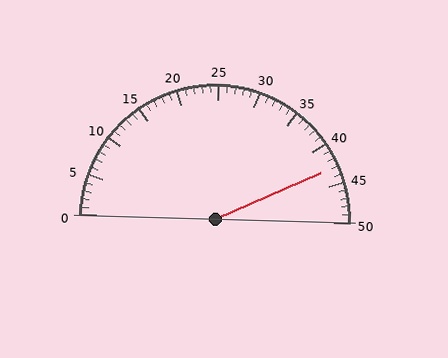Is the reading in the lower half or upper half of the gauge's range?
The reading is in the upper half of the range (0 to 50).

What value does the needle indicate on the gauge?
The needle indicates approximately 43.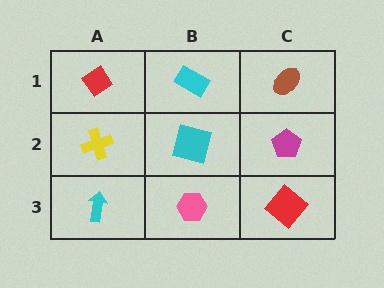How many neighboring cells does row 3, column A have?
2.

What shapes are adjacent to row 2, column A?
A red diamond (row 1, column A), a cyan arrow (row 3, column A), a cyan square (row 2, column B).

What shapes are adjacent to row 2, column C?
A brown ellipse (row 1, column C), a red diamond (row 3, column C), a cyan square (row 2, column B).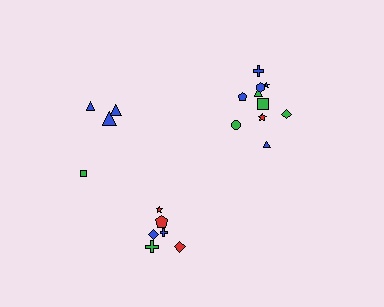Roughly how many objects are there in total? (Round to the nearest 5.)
Roughly 20 objects in total.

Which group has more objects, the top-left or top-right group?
The top-right group.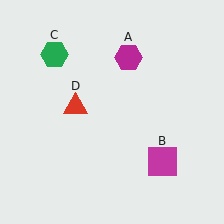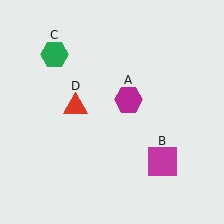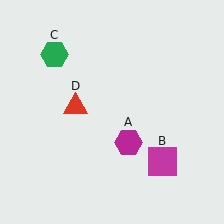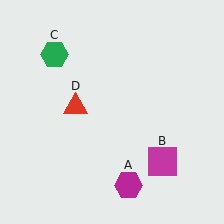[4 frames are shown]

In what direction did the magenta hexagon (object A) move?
The magenta hexagon (object A) moved down.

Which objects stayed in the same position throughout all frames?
Magenta square (object B) and green hexagon (object C) and red triangle (object D) remained stationary.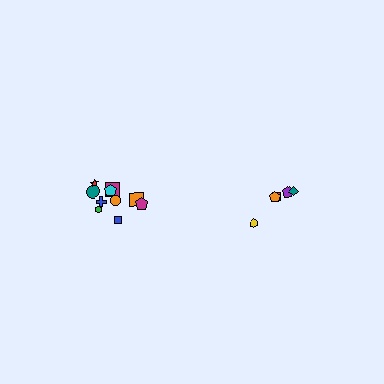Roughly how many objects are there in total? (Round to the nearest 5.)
Roughly 15 objects in total.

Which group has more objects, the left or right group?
The left group.